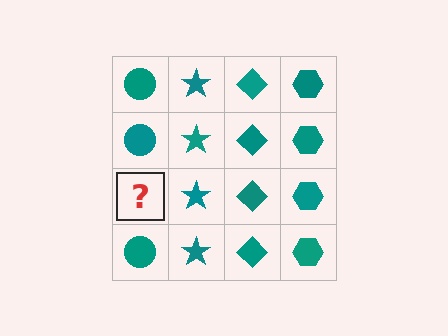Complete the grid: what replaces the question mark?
The question mark should be replaced with a teal circle.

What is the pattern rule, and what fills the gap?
The rule is that each column has a consistent shape. The gap should be filled with a teal circle.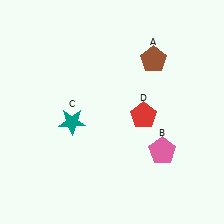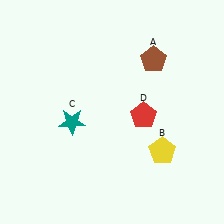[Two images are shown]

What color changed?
The pentagon (B) changed from pink in Image 1 to yellow in Image 2.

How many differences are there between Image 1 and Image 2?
There is 1 difference between the two images.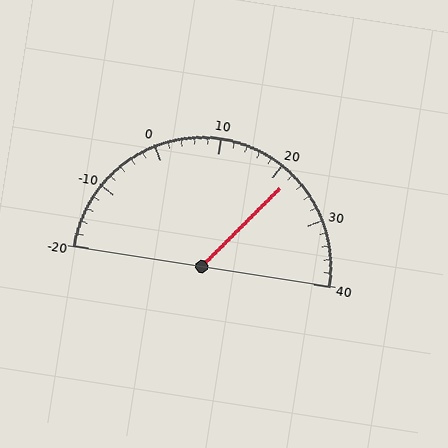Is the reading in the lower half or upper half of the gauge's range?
The reading is in the upper half of the range (-20 to 40).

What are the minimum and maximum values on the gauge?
The gauge ranges from -20 to 40.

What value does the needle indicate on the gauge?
The needle indicates approximately 22.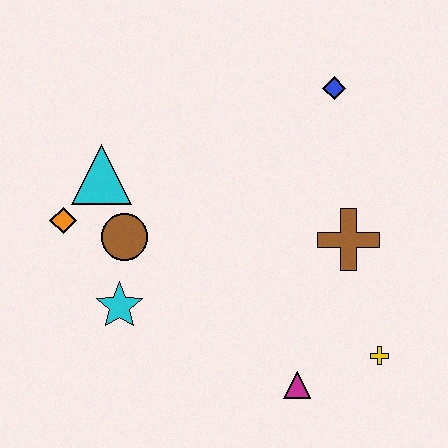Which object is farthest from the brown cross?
The orange diamond is farthest from the brown cross.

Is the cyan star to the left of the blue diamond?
Yes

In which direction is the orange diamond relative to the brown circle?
The orange diamond is to the left of the brown circle.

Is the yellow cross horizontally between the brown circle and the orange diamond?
No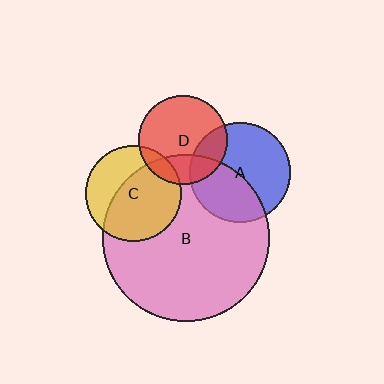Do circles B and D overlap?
Yes.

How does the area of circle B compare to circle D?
Approximately 3.5 times.